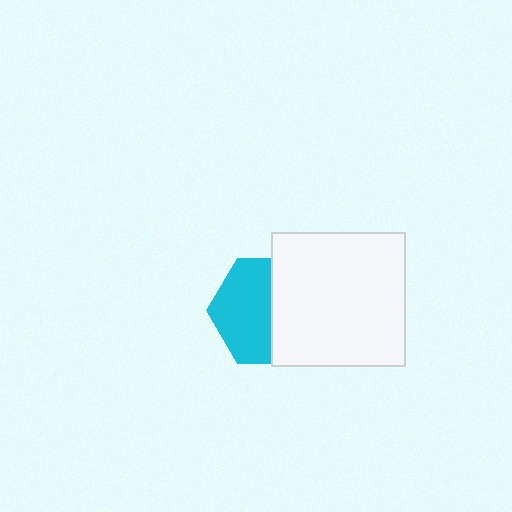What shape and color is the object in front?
The object in front is a white square.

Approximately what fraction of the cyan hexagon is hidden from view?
Roughly 46% of the cyan hexagon is hidden behind the white square.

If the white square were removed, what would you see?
You would see the complete cyan hexagon.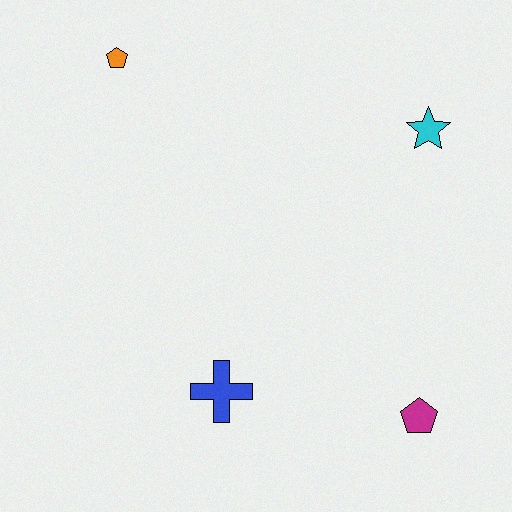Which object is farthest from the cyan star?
The blue cross is farthest from the cyan star.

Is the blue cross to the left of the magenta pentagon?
Yes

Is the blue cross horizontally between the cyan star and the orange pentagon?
Yes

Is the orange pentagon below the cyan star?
No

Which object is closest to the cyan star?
The magenta pentagon is closest to the cyan star.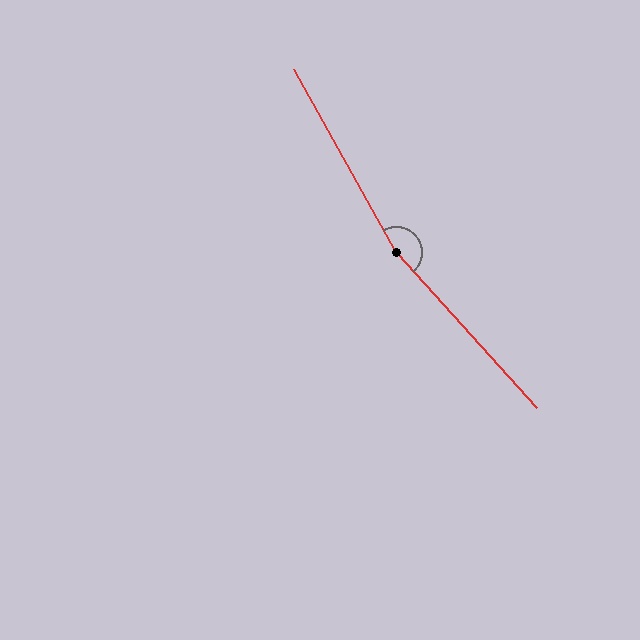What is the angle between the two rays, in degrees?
Approximately 167 degrees.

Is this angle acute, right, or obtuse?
It is obtuse.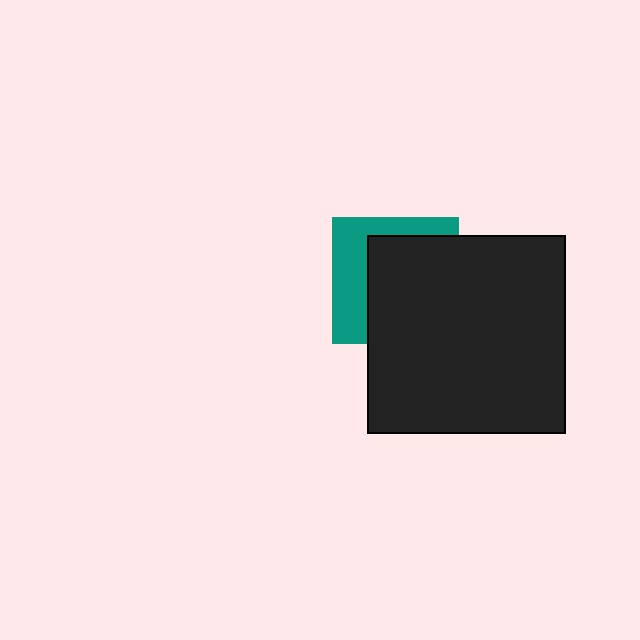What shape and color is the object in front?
The object in front is a black square.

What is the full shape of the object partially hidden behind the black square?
The partially hidden object is a teal square.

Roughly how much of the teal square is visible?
A small part of it is visible (roughly 38%).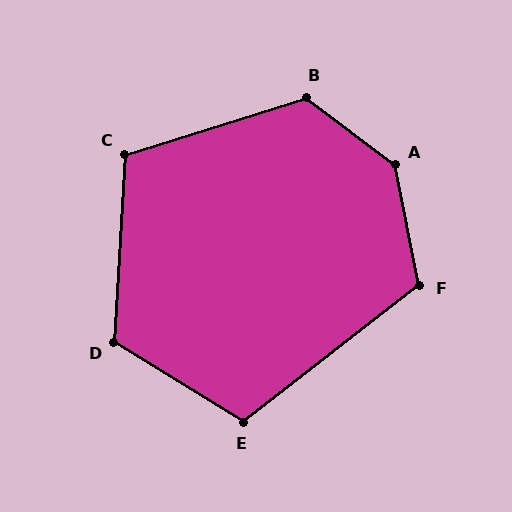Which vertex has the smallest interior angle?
C, at approximately 110 degrees.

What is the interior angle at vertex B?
Approximately 125 degrees (obtuse).